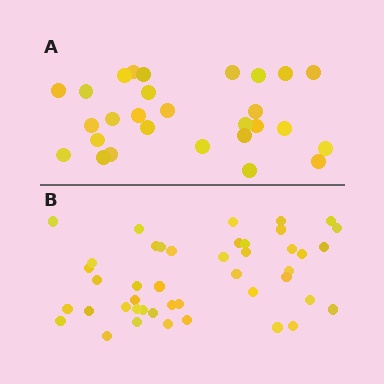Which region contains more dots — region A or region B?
Region B (the bottom region) has more dots.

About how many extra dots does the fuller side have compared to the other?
Region B has approximately 15 more dots than region A.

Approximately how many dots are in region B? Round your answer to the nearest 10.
About 40 dots. (The exact count is 44, which rounds to 40.)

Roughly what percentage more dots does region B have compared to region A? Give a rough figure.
About 55% more.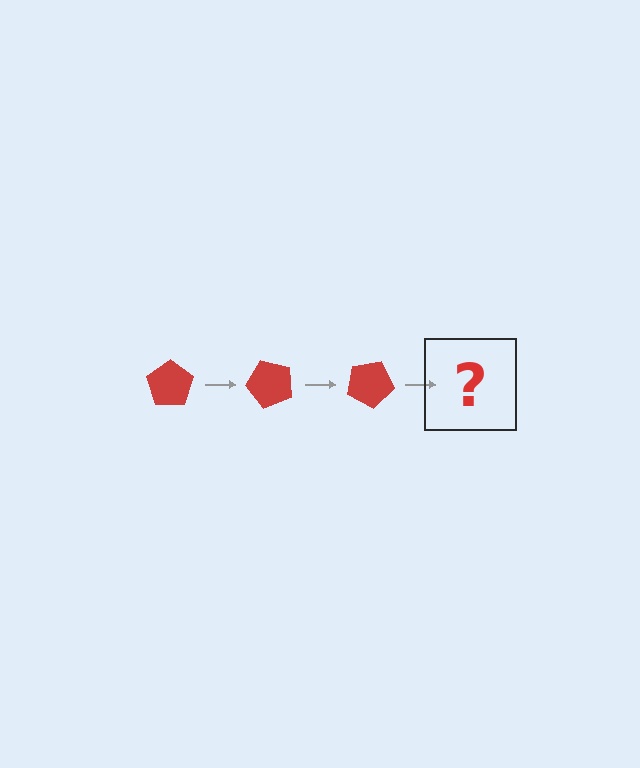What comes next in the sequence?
The next element should be a red pentagon rotated 150 degrees.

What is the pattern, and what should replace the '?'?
The pattern is that the pentagon rotates 50 degrees each step. The '?' should be a red pentagon rotated 150 degrees.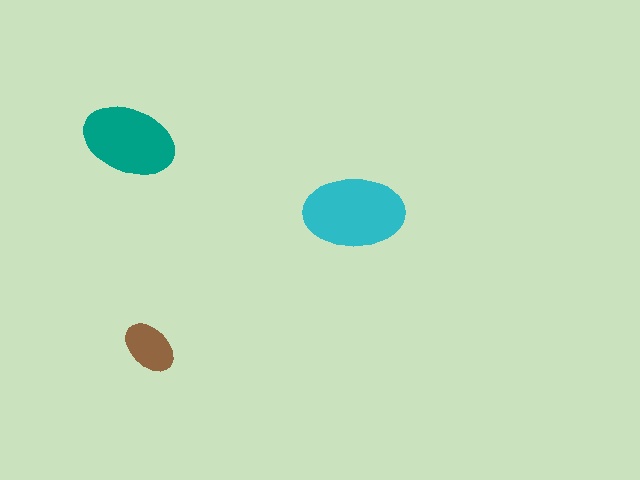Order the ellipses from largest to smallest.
the cyan one, the teal one, the brown one.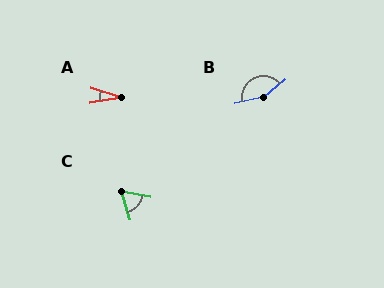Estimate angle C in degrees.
Approximately 63 degrees.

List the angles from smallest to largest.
A (28°), C (63°), B (152°).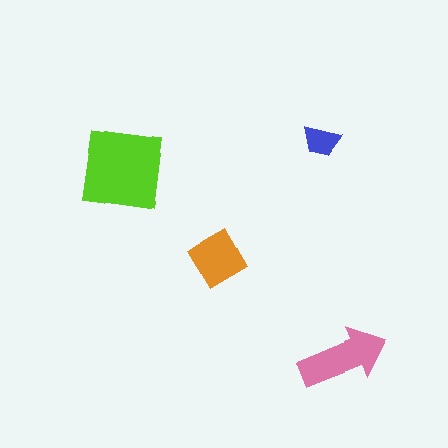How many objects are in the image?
There are 4 objects in the image.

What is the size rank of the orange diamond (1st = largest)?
3rd.